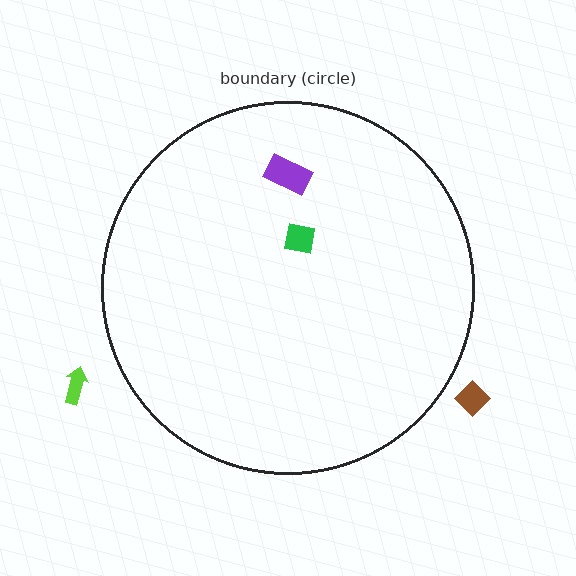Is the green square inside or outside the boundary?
Inside.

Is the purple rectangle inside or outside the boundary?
Inside.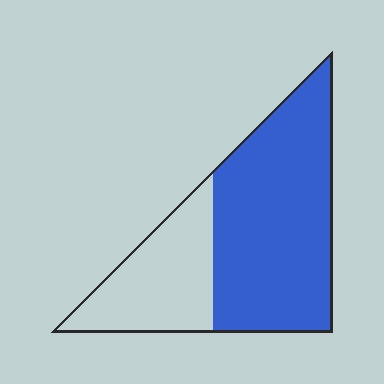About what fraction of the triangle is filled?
About two thirds (2/3).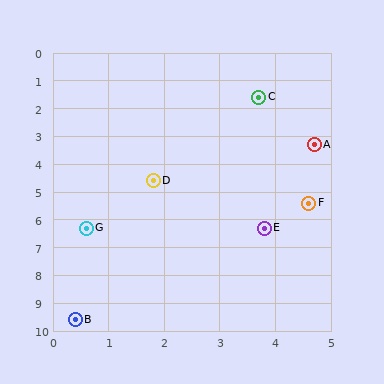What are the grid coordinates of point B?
Point B is at approximately (0.4, 9.6).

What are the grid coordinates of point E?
Point E is at approximately (3.8, 6.3).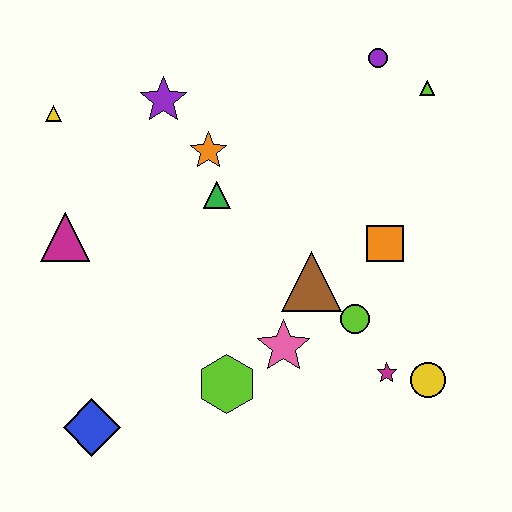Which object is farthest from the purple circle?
The blue diamond is farthest from the purple circle.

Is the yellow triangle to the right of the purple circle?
No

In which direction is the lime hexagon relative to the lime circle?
The lime hexagon is to the left of the lime circle.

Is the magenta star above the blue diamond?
Yes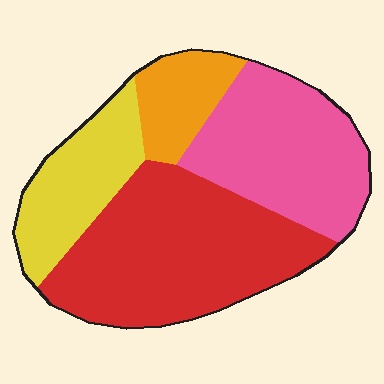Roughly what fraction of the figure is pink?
Pink covers about 30% of the figure.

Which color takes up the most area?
Red, at roughly 40%.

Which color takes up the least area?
Orange, at roughly 10%.